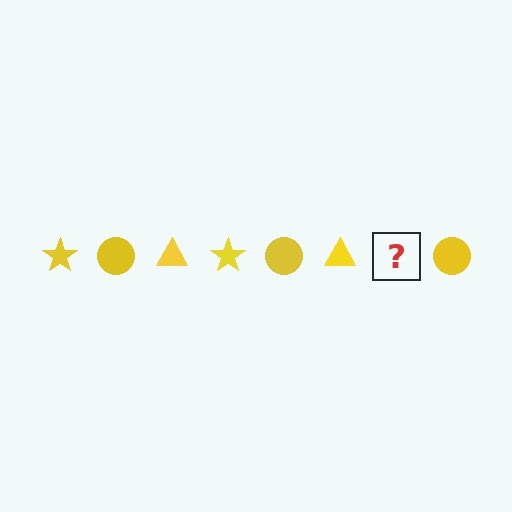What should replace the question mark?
The question mark should be replaced with a yellow star.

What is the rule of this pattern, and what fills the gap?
The rule is that the pattern cycles through star, circle, triangle shapes in yellow. The gap should be filled with a yellow star.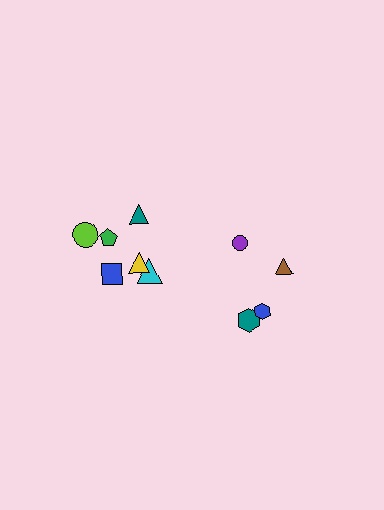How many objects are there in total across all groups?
There are 10 objects.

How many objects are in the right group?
There are 4 objects.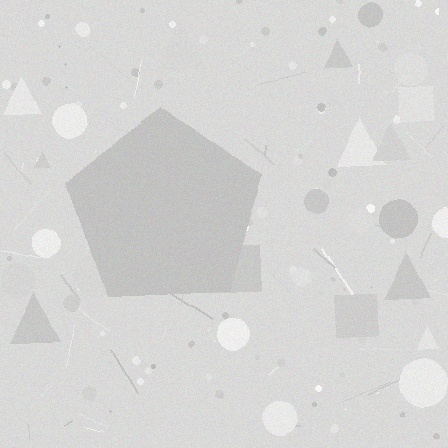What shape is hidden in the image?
A pentagon is hidden in the image.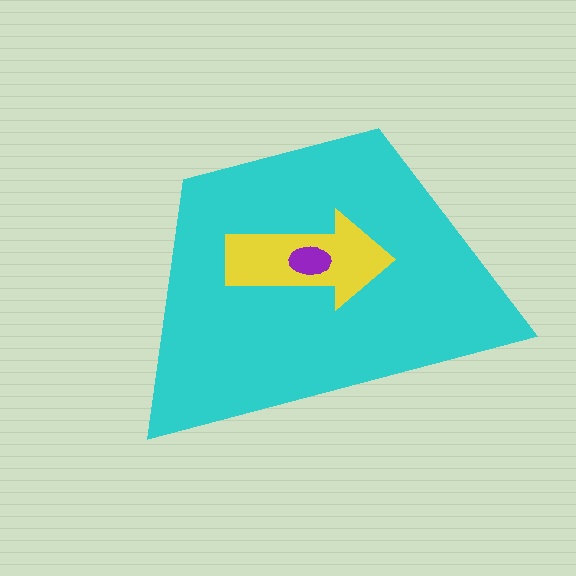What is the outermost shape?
The cyan trapezoid.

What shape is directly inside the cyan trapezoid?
The yellow arrow.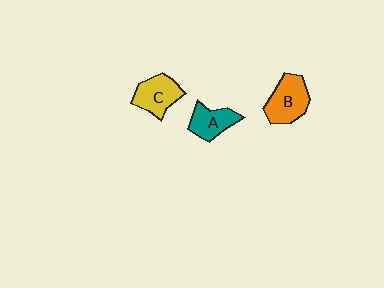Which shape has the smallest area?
Shape A (teal).